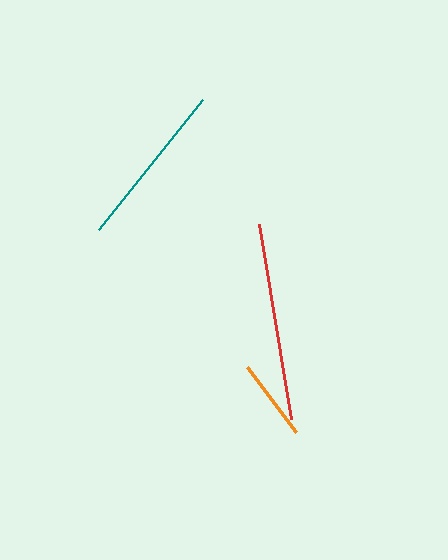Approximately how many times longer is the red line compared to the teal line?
The red line is approximately 1.2 times the length of the teal line.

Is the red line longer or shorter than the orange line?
The red line is longer than the orange line.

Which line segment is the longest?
The red line is the longest at approximately 197 pixels.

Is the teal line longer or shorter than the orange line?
The teal line is longer than the orange line.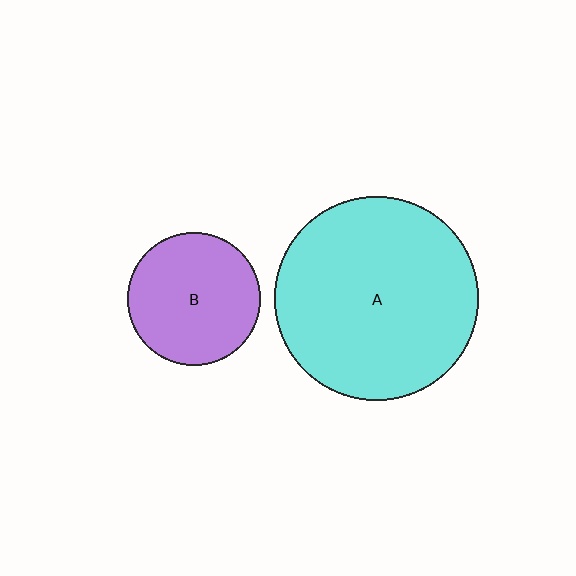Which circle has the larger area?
Circle A (cyan).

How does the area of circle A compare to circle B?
Approximately 2.3 times.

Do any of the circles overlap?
No, none of the circles overlap.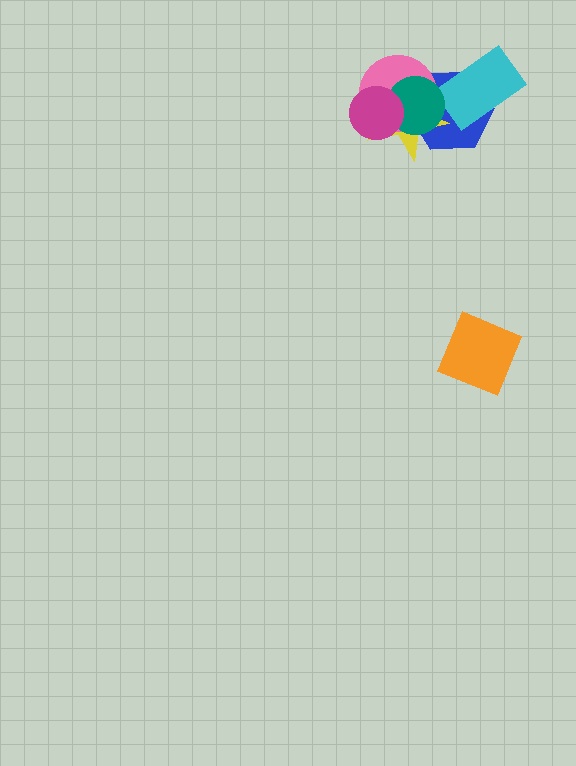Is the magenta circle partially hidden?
No, no other shape covers it.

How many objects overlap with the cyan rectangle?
1 object overlaps with the cyan rectangle.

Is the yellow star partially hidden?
Yes, it is partially covered by another shape.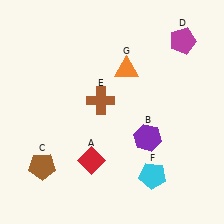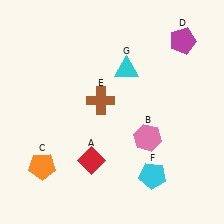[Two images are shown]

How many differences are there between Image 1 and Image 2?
There are 3 differences between the two images.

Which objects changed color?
B changed from purple to pink. C changed from brown to orange. G changed from orange to cyan.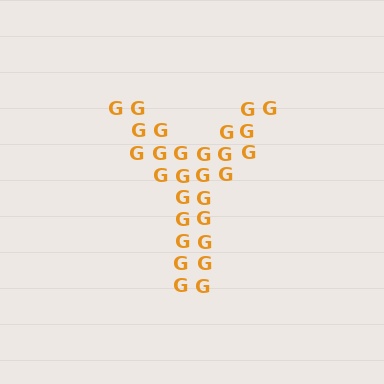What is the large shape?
The large shape is the letter Y.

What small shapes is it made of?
It is made of small letter G's.